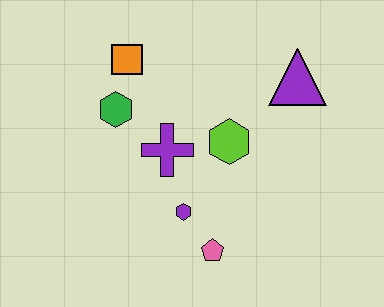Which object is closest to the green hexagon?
The orange square is closest to the green hexagon.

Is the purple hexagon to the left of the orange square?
No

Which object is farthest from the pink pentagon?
The orange square is farthest from the pink pentagon.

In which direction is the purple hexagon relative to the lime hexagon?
The purple hexagon is below the lime hexagon.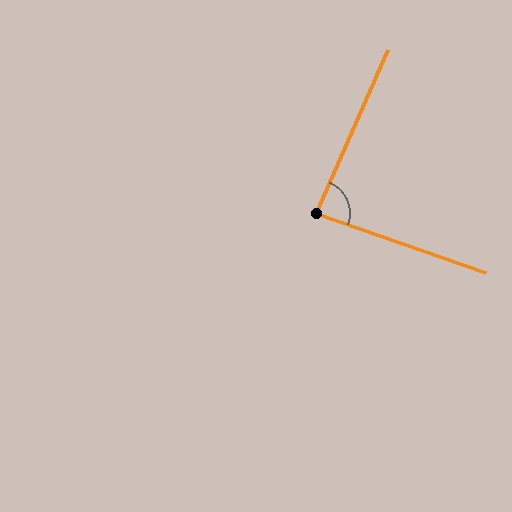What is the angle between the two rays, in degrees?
Approximately 86 degrees.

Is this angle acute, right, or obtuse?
It is approximately a right angle.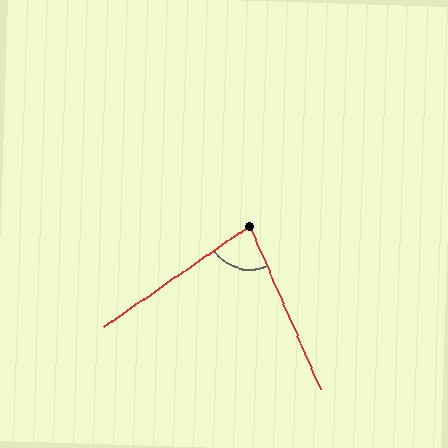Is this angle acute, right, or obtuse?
It is acute.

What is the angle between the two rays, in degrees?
Approximately 79 degrees.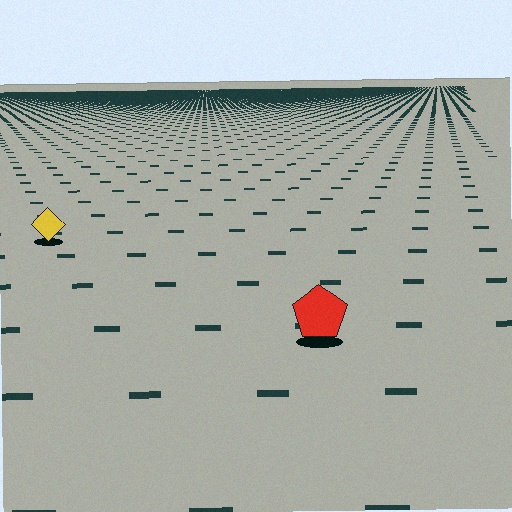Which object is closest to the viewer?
The red pentagon is closest. The texture marks near it are larger and more spread out.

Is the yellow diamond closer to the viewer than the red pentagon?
No. The red pentagon is closer — you can tell from the texture gradient: the ground texture is coarser near it.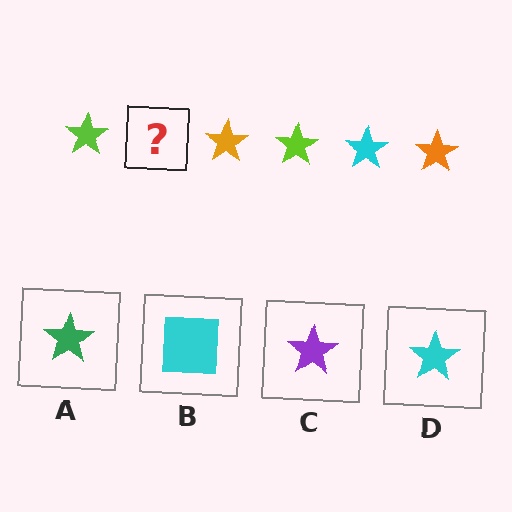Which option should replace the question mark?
Option D.